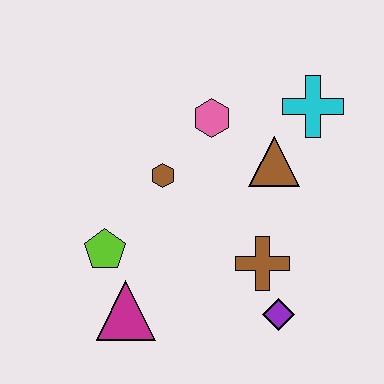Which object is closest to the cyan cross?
The brown triangle is closest to the cyan cross.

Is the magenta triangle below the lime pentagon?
Yes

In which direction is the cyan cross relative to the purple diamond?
The cyan cross is above the purple diamond.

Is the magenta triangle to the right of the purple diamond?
No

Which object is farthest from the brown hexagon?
The purple diamond is farthest from the brown hexagon.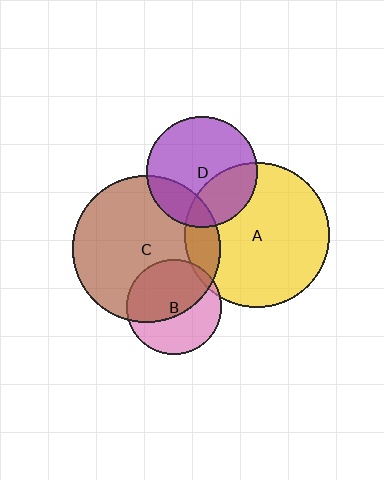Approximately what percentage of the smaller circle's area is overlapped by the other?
Approximately 5%.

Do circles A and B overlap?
Yes.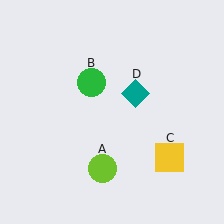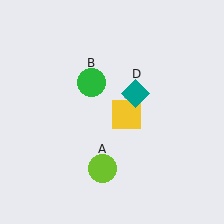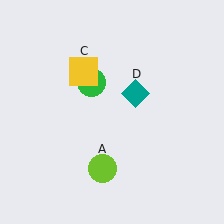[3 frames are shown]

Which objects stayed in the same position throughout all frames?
Lime circle (object A) and green circle (object B) and teal diamond (object D) remained stationary.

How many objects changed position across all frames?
1 object changed position: yellow square (object C).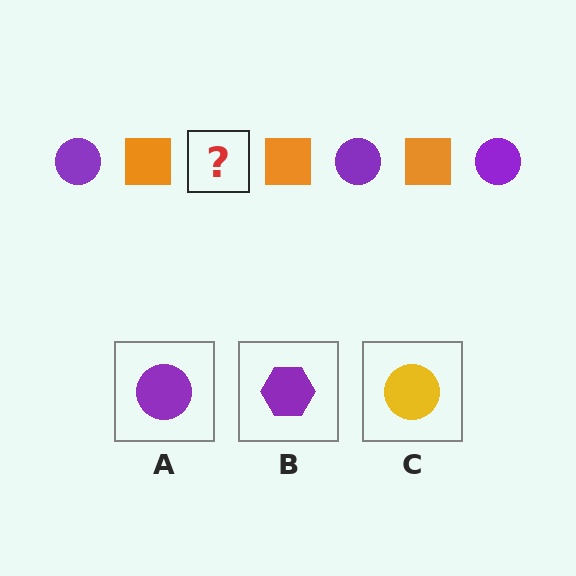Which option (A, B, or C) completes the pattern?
A.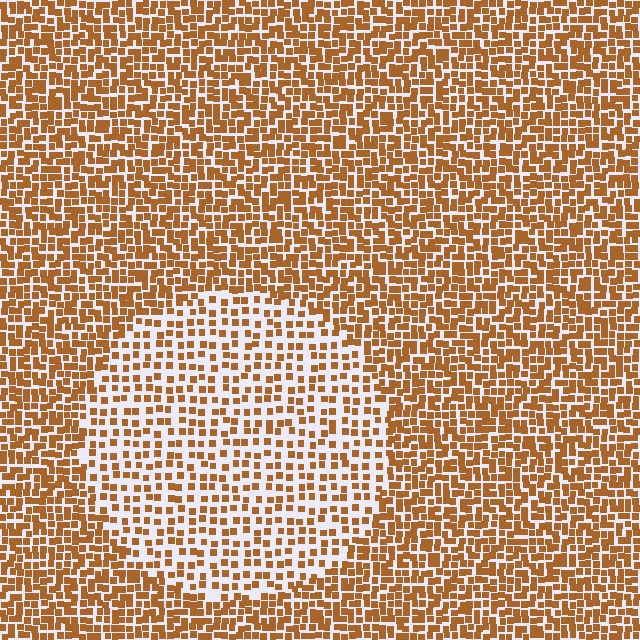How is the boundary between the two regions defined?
The boundary is defined by a change in element density (approximately 1.9x ratio). All elements are the same color, size, and shape.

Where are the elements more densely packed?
The elements are more densely packed outside the circle boundary.